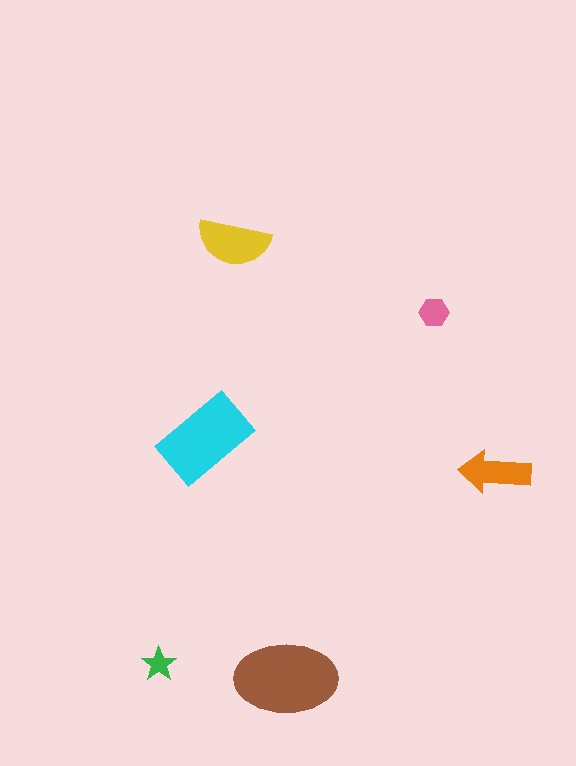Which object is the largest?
The brown ellipse.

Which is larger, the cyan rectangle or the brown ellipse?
The brown ellipse.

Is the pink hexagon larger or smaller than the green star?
Larger.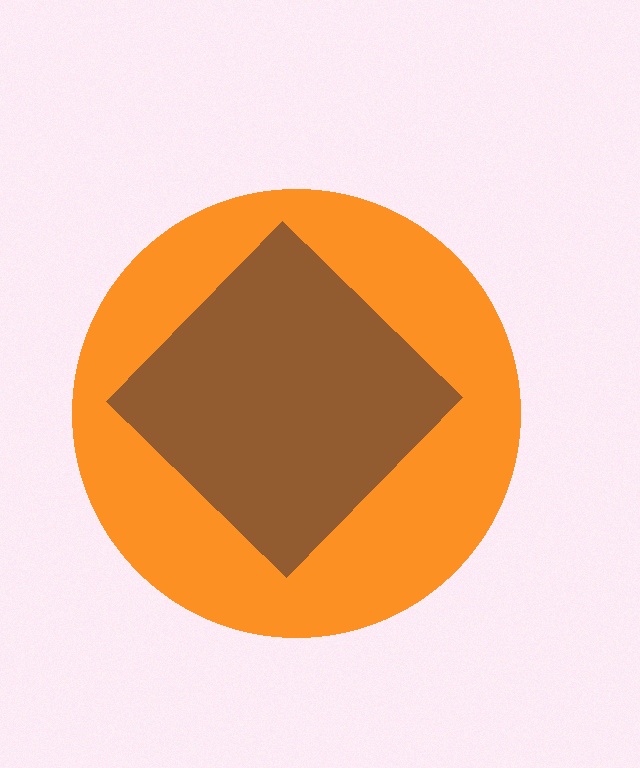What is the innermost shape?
The brown diamond.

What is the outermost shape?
The orange circle.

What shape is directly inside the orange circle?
The brown diamond.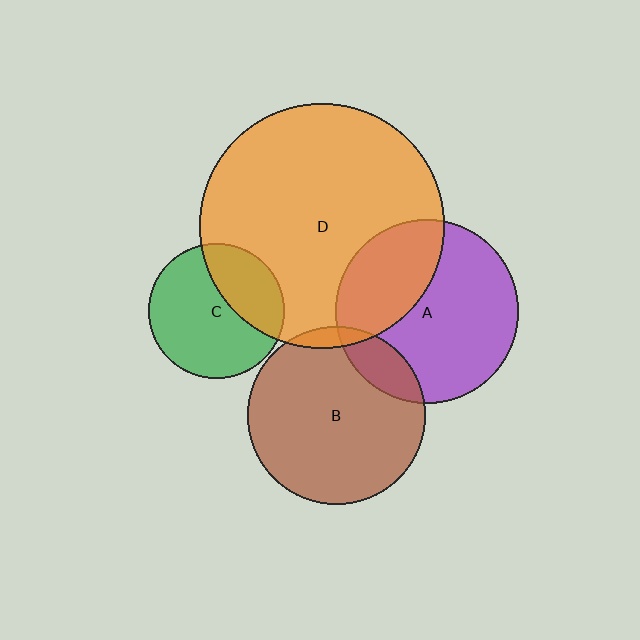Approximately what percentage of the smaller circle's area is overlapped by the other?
Approximately 15%.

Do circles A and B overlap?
Yes.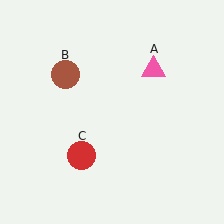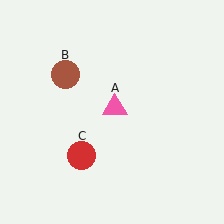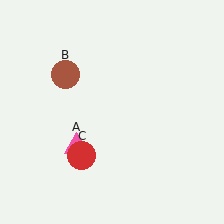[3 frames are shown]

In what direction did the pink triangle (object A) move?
The pink triangle (object A) moved down and to the left.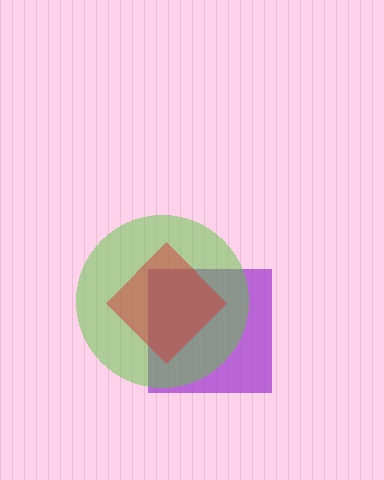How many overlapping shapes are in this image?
There are 3 overlapping shapes in the image.